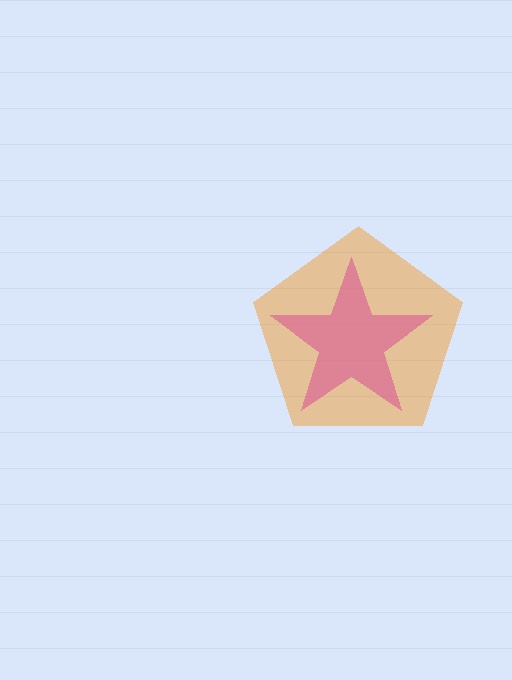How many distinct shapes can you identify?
There are 2 distinct shapes: an orange pentagon, a magenta star.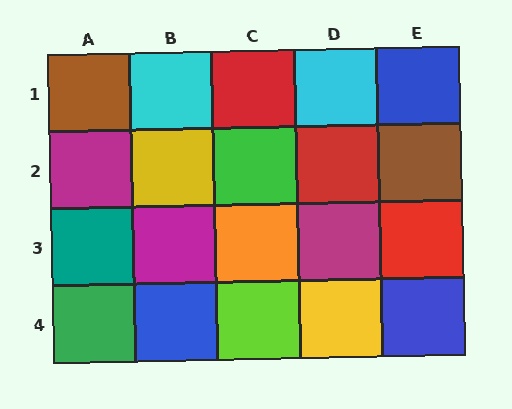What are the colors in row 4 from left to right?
Green, blue, lime, yellow, blue.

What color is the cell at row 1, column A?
Brown.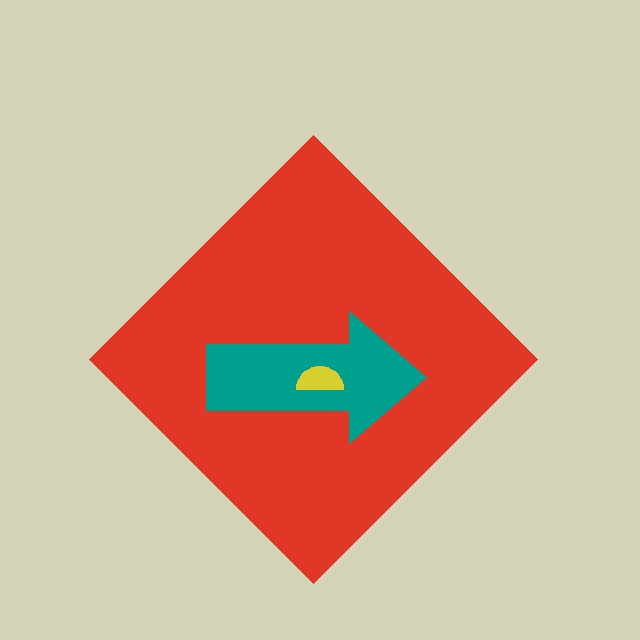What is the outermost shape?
The red diamond.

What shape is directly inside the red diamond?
The teal arrow.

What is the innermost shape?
The yellow semicircle.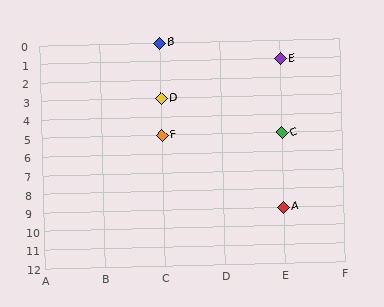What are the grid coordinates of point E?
Point E is at grid coordinates (E, 1).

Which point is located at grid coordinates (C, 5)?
Point F is at (C, 5).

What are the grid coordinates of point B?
Point B is at grid coordinates (C, 0).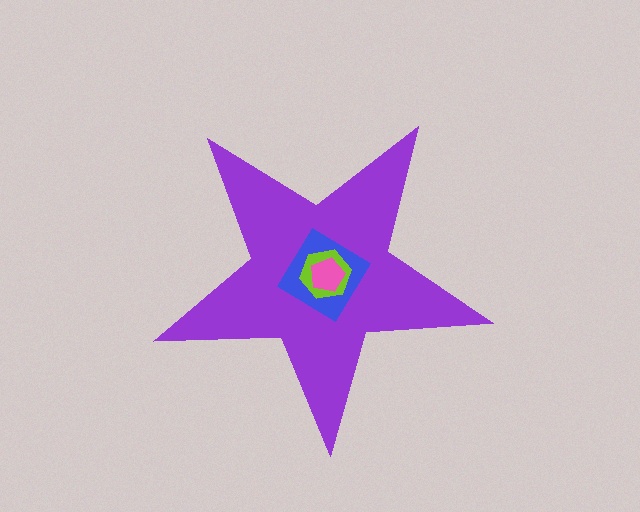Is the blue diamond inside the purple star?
Yes.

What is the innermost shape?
The pink pentagon.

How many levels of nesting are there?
4.